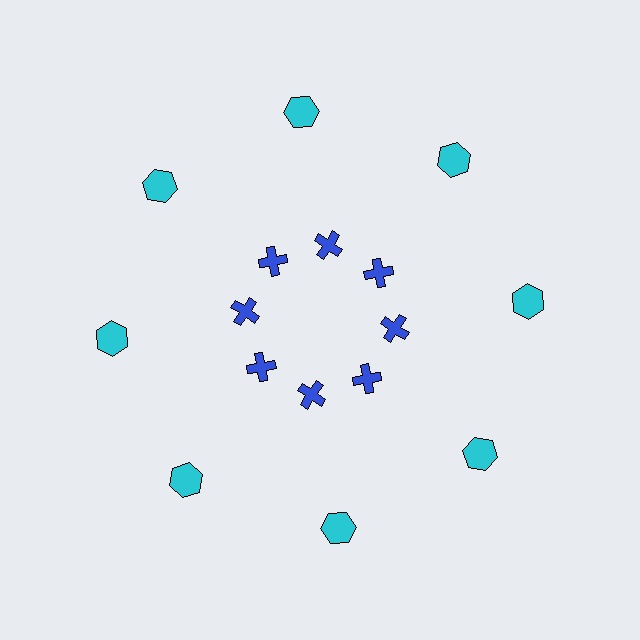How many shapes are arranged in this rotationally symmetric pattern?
There are 16 shapes, arranged in 8 groups of 2.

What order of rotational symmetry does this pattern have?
This pattern has 8-fold rotational symmetry.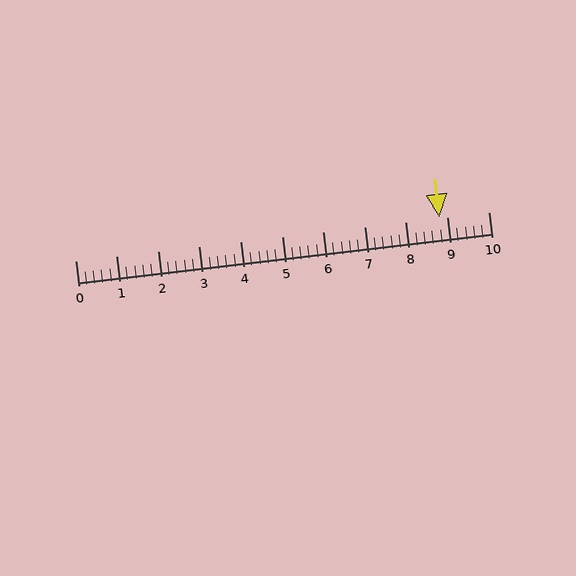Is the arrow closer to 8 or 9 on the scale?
The arrow is closer to 9.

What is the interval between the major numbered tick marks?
The major tick marks are spaced 1 units apart.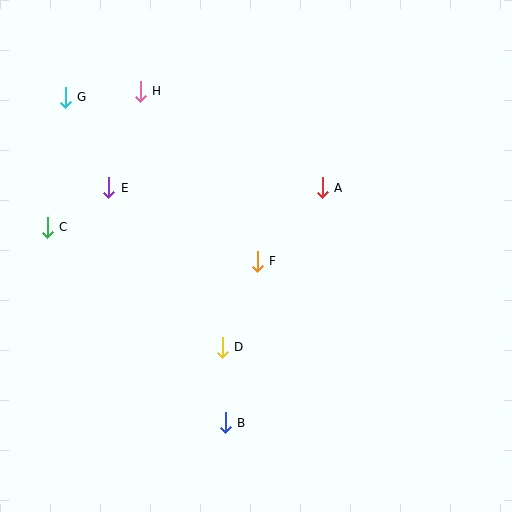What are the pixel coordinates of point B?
Point B is at (225, 423).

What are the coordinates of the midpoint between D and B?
The midpoint between D and B is at (224, 385).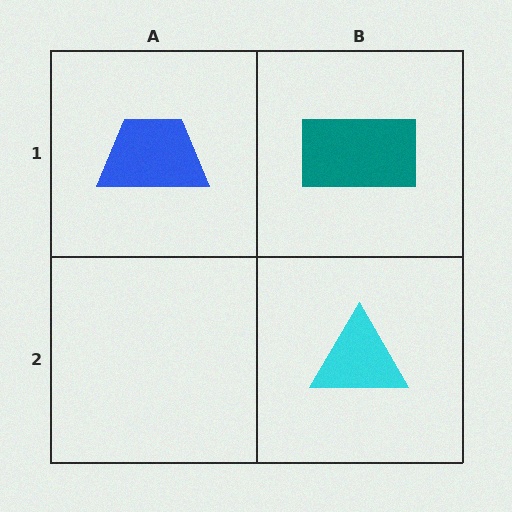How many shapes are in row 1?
2 shapes.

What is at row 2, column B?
A cyan triangle.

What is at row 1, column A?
A blue trapezoid.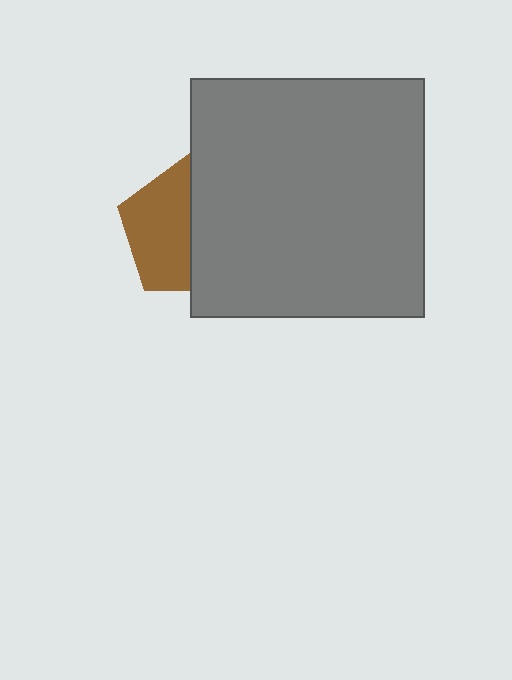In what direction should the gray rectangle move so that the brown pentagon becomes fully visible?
The gray rectangle should move right. That is the shortest direction to clear the overlap and leave the brown pentagon fully visible.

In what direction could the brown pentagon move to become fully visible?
The brown pentagon could move left. That would shift it out from behind the gray rectangle entirely.